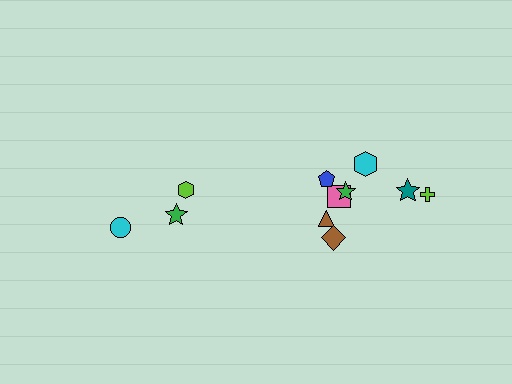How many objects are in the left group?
There are 3 objects.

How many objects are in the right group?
There are 8 objects.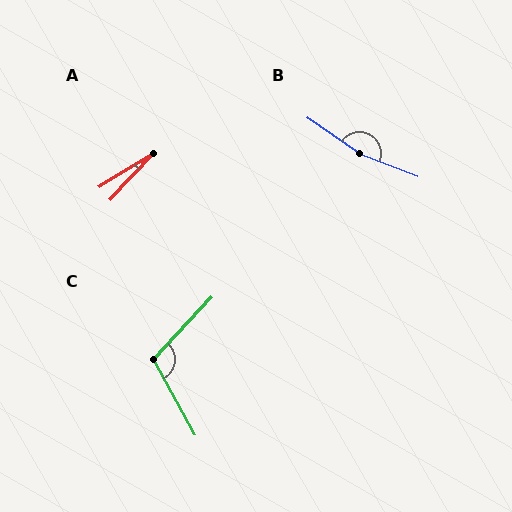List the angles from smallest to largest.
A (15°), C (108°), B (166°).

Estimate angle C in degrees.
Approximately 108 degrees.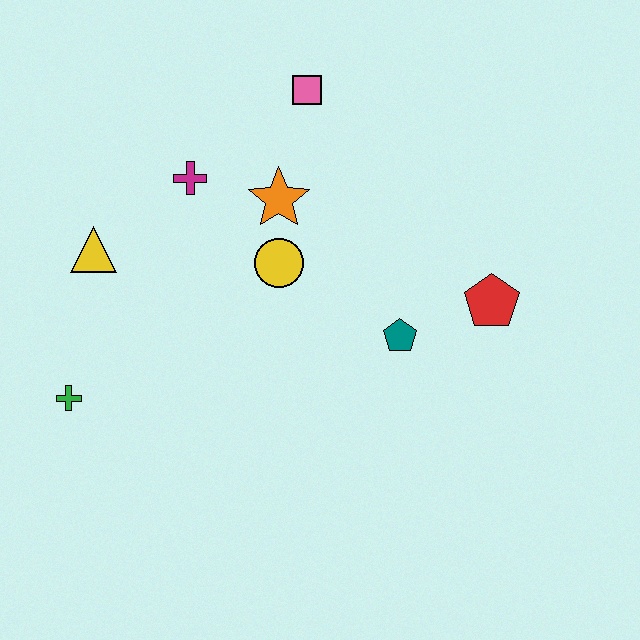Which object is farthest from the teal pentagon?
The green cross is farthest from the teal pentagon.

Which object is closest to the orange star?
The yellow circle is closest to the orange star.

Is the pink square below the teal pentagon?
No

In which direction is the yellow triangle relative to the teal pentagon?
The yellow triangle is to the left of the teal pentagon.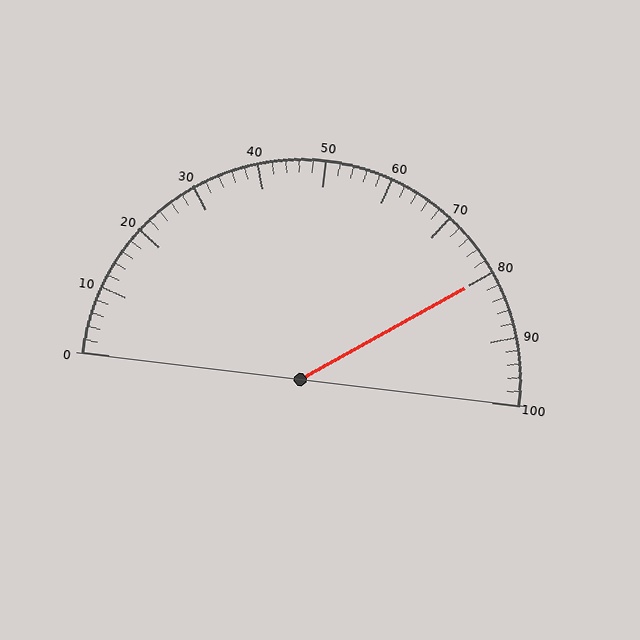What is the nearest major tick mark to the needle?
The nearest major tick mark is 80.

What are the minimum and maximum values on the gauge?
The gauge ranges from 0 to 100.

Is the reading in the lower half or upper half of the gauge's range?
The reading is in the upper half of the range (0 to 100).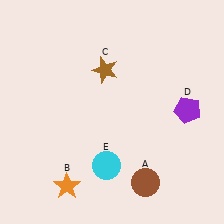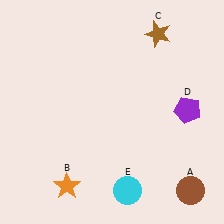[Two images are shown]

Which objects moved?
The objects that moved are: the brown circle (A), the brown star (C), the cyan circle (E).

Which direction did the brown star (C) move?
The brown star (C) moved right.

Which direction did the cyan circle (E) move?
The cyan circle (E) moved down.